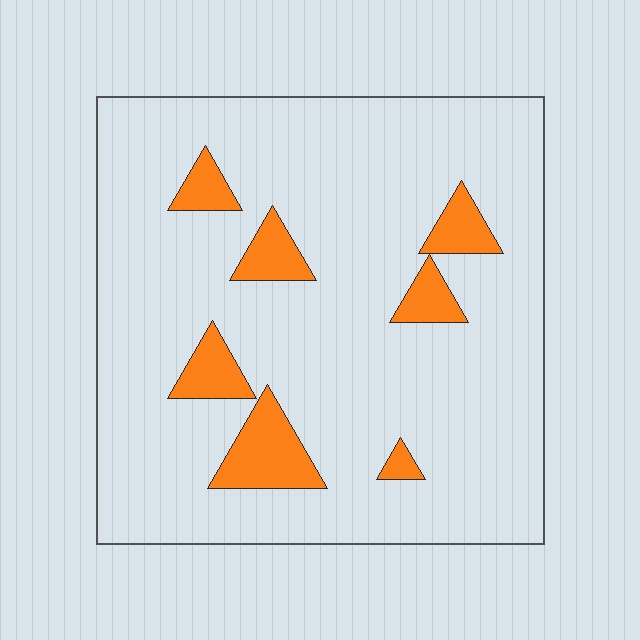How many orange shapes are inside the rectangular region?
7.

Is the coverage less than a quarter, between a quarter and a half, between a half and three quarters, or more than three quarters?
Less than a quarter.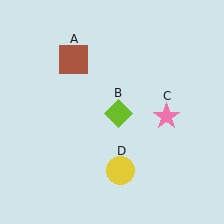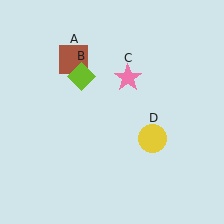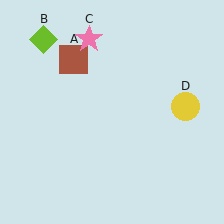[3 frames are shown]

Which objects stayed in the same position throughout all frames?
Brown square (object A) remained stationary.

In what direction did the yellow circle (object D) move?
The yellow circle (object D) moved up and to the right.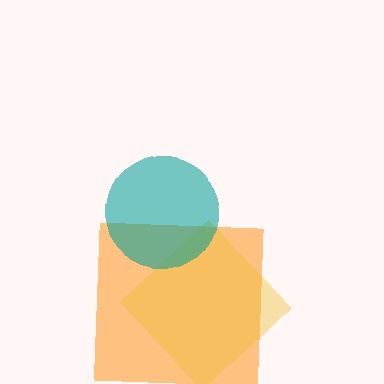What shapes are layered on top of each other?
The layered shapes are: an orange square, a yellow diamond, a teal circle.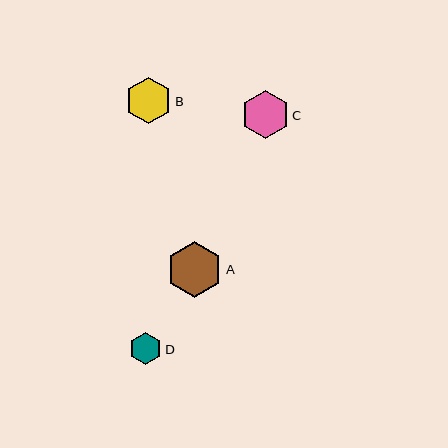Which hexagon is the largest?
Hexagon A is the largest with a size of approximately 56 pixels.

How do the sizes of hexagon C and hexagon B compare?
Hexagon C and hexagon B are approximately the same size.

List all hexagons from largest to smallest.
From largest to smallest: A, C, B, D.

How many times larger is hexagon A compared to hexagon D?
Hexagon A is approximately 1.7 times the size of hexagon D.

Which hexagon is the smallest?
Hexagon D is the smallest with a size of approximately 33 pixels.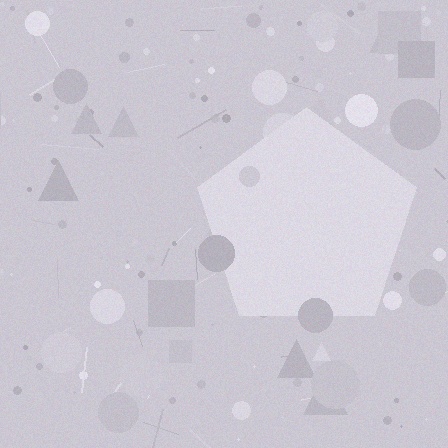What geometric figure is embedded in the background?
A pentagon is embedded in the background.